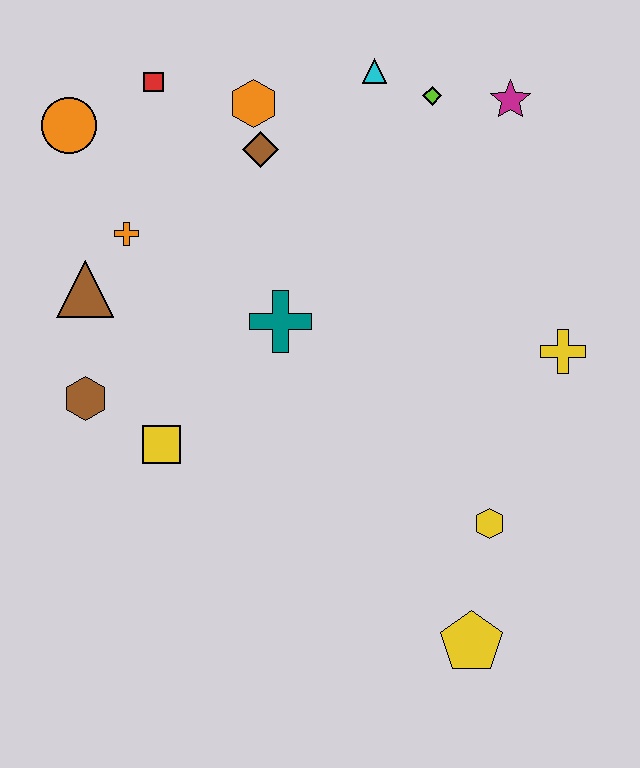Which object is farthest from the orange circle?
The yellow pentagon is farthest from the orange circle.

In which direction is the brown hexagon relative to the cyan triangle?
The brown hexagon is below the cyan triangle.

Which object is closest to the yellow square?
The brown hexagon is closest to the yellow square.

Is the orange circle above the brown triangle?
Yes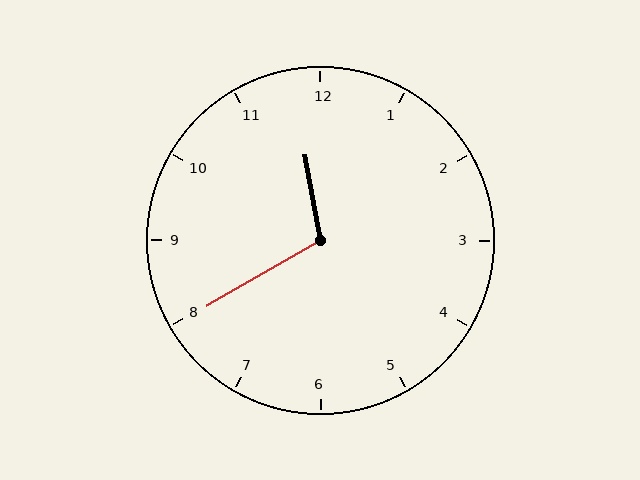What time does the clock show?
11:40.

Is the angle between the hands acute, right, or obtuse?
It is obtuse.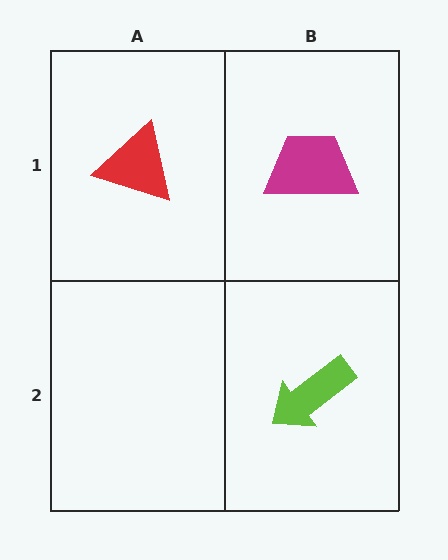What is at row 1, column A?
A red triangle.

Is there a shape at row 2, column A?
No, that cell is empty.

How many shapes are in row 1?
2 shapes.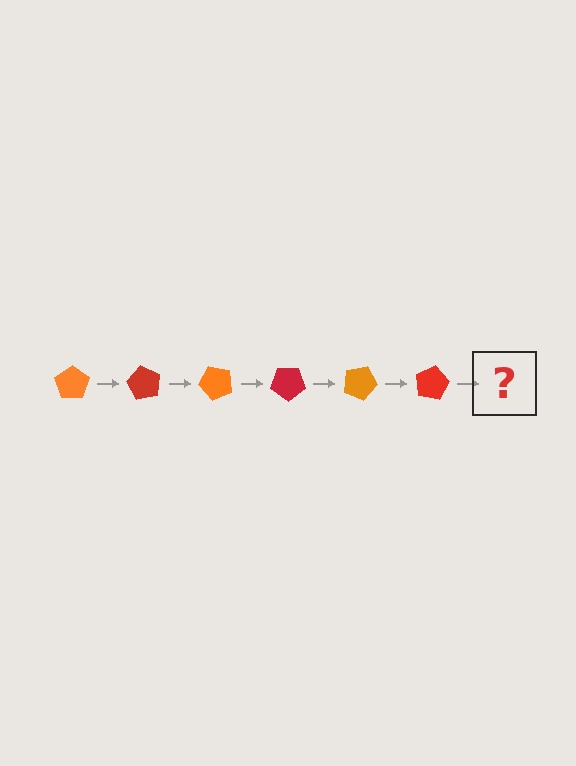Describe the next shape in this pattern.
It should be an orange pentagon, rotated 360 degrees from the start.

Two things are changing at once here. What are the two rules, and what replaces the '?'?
The two rules are that it rotates 60 degrees each step and the color cycles through orange and red. The '?' should be an orange pentagon, rotated 360 degrees from the start.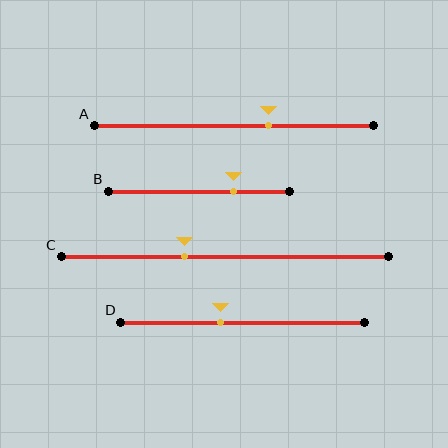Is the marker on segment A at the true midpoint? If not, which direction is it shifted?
No, the marker on segment A is shifted to the right by about 12% of the segment length.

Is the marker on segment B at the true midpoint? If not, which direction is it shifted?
No, the marker on segment B is shifted to the right by about 19% of the segment length.